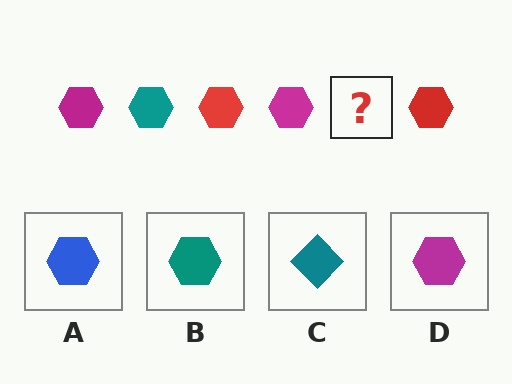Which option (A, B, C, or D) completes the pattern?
B.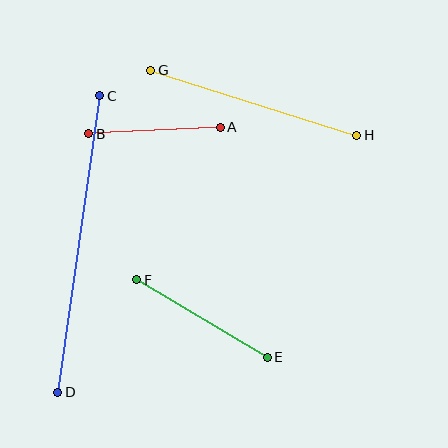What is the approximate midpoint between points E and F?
The midpoint is at approximately (202, 319) pixels.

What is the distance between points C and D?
The distance is approximately 299 pixels.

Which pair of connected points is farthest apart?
Points C and D are farthest apart.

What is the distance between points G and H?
The distance is approximately 216 pixels.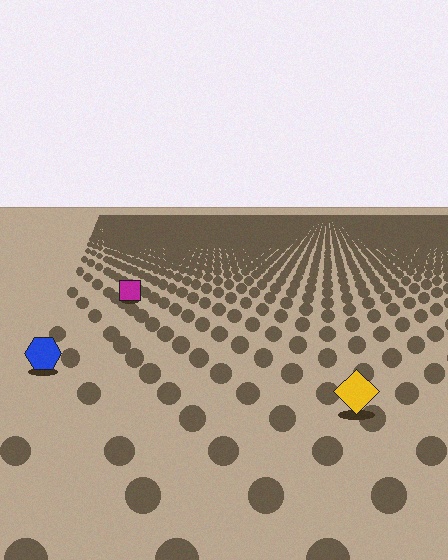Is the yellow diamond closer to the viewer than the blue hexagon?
Yes. The yellow diamond is closer — you can tell from the texture gradient: the ground texture is coarser near it.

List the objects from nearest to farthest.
From nearest to farthest: the yellow diamond, the blue hexagon, the magenta square.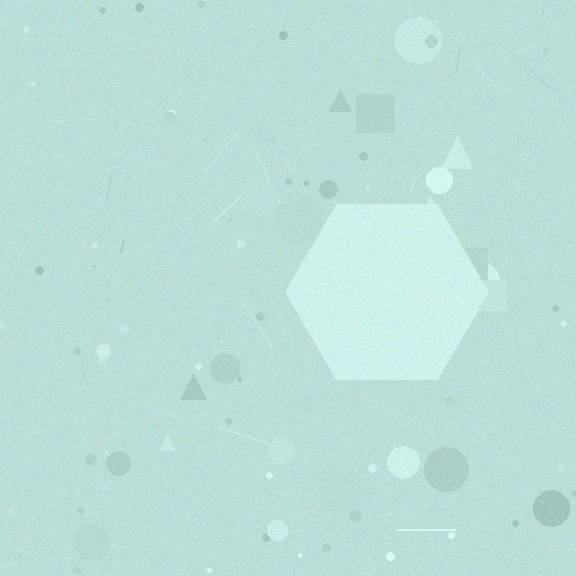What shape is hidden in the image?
A hexagon is hidden in the image.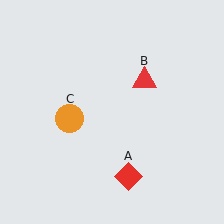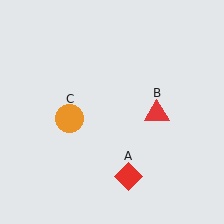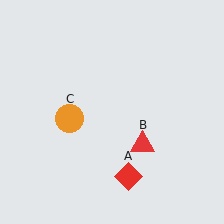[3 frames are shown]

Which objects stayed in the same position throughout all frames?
Red diamond (object A) and orange circle (object C) remained stationary.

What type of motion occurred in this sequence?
The red triangle (object B) rotated clockwise around the center of the scene.